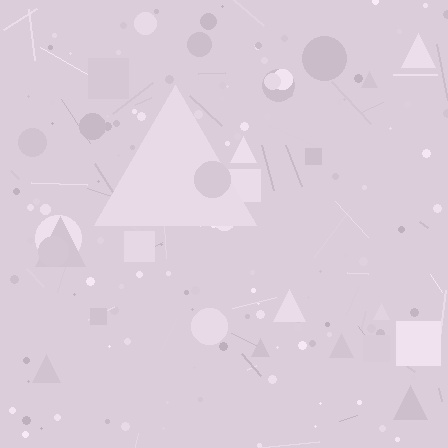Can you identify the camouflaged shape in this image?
The camouflaged shape is a triangle.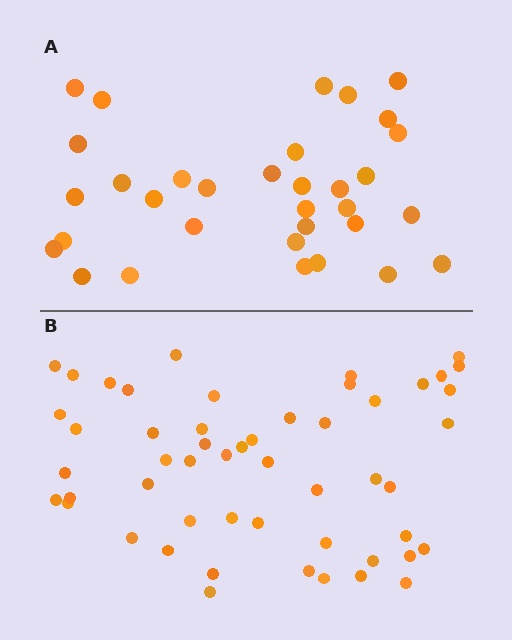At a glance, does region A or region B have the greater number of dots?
Region B (the bottom region) has more dots.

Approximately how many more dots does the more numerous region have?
Region B has approximately 20 more dots than region A.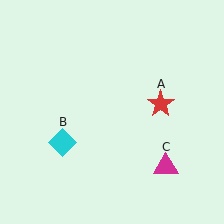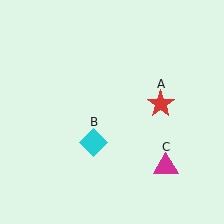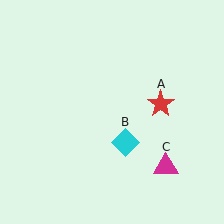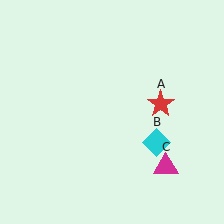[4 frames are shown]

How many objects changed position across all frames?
1 object changed position: cyan diamond (object B).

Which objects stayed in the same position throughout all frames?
Red star (object A) and magenta triangle (object C) remained stationary.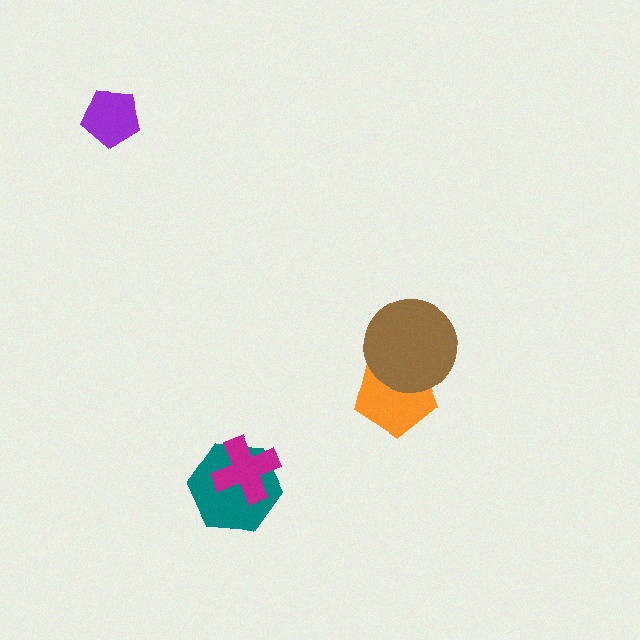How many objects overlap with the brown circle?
1 object overlaps with the brown circle.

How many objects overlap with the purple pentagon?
0 objects overlap with the purple pentagon.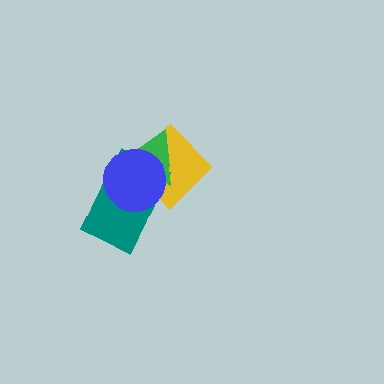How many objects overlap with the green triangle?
3 objects overlap with the green triangle.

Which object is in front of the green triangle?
The blue circle is in front of the green triangle.